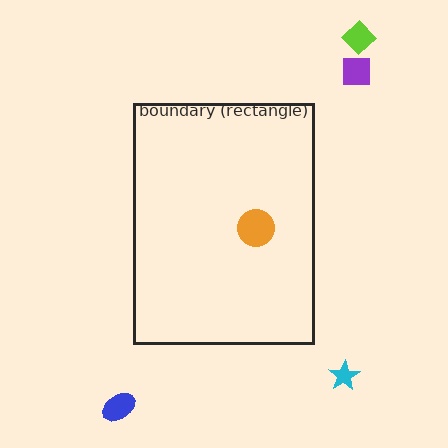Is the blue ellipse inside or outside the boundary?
Outside.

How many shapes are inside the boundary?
1 inside, 4 outside.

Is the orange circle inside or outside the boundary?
Inside.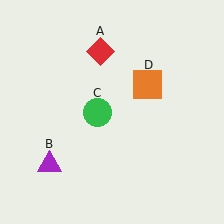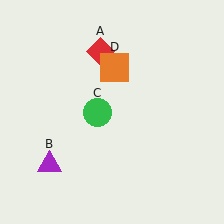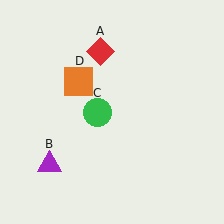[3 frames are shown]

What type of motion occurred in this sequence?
The orange square (object D) rotated counterclockwise around the center of the scene.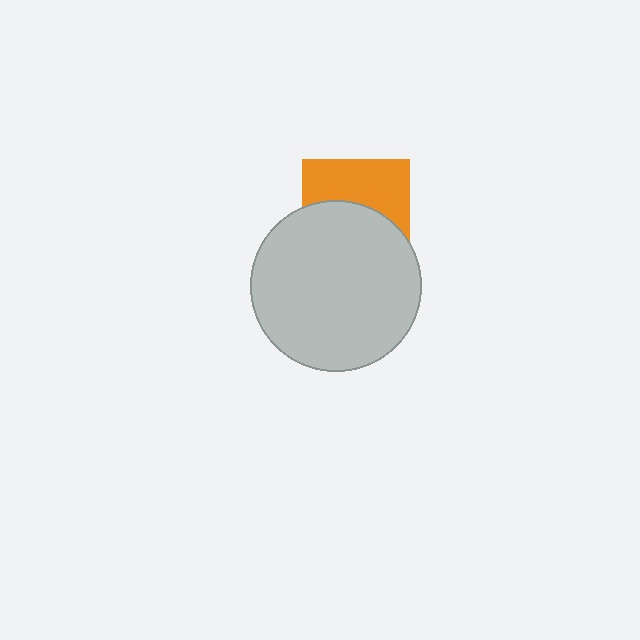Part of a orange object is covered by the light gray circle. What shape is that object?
It is a square.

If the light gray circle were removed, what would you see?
You would see the complete orange square.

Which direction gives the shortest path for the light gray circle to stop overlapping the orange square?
Moving down gives the shortest separation.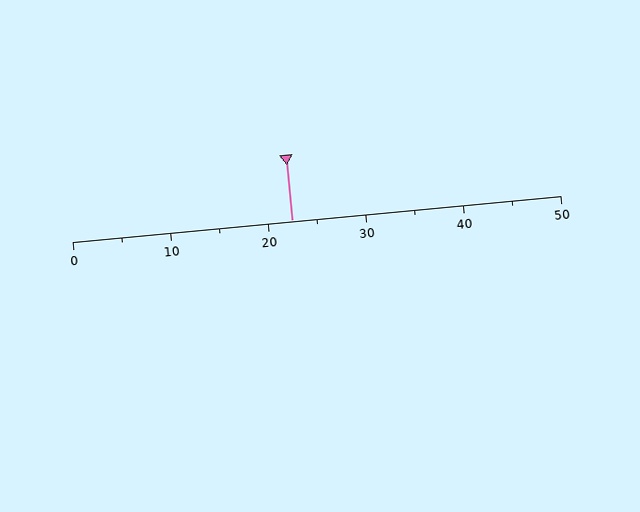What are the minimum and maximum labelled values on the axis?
The axis runs from 0 to 50.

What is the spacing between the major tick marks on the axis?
The major ticks are spaced 10 apart.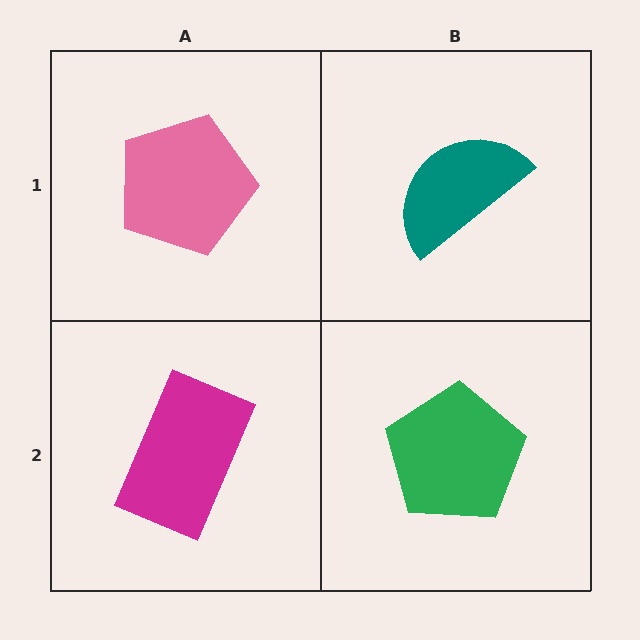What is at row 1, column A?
A pink pentagon.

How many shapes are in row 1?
2 shapes.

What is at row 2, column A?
A magenta rectangle.